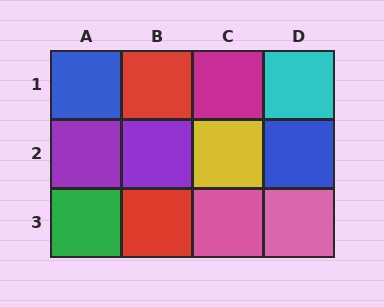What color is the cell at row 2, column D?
Blue.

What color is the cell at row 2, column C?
Yellow.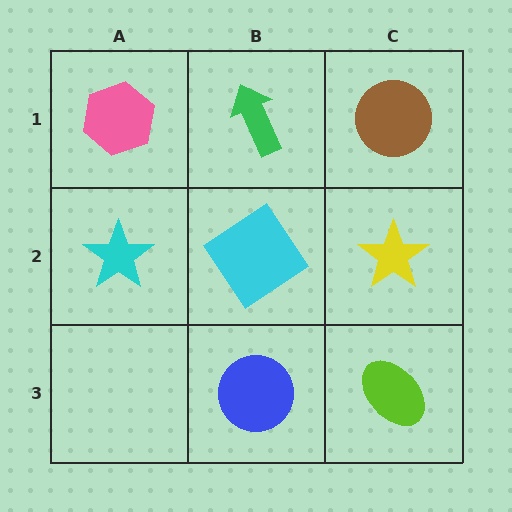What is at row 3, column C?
A lime ellipse.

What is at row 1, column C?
A brown circle.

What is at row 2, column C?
A yellow star.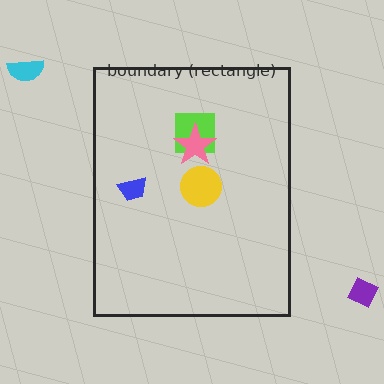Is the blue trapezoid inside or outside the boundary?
Inside.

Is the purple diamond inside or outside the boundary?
Outside.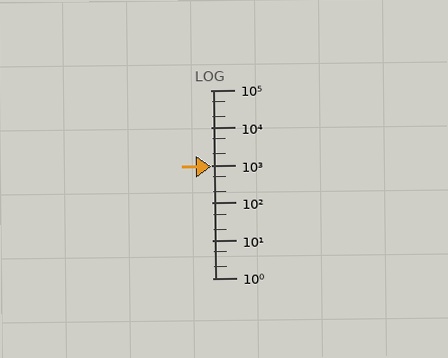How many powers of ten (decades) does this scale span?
The scale spans 5 decades, from 1 to 100000.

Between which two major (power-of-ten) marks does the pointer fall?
The pointer is between 100 and 1000.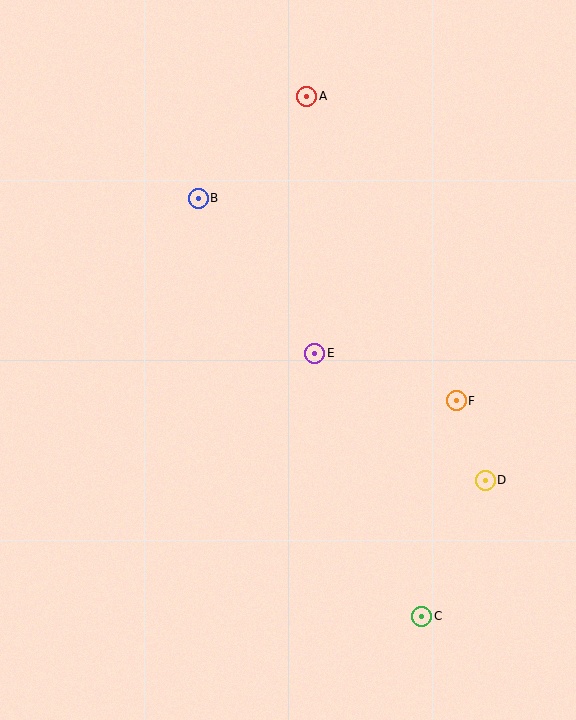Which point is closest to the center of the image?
Point E at (315, 354) is closest to the center.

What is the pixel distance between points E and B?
The distance between E and B is 194 pixels.